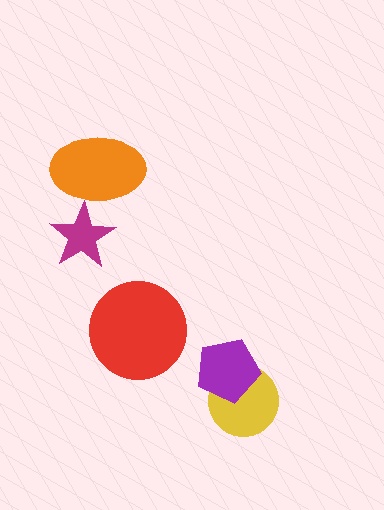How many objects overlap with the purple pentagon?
1 object overlaps with the purple pentagon.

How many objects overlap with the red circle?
0 objects overlap with the red circle.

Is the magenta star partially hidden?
Yes, it is partially covered by another shape.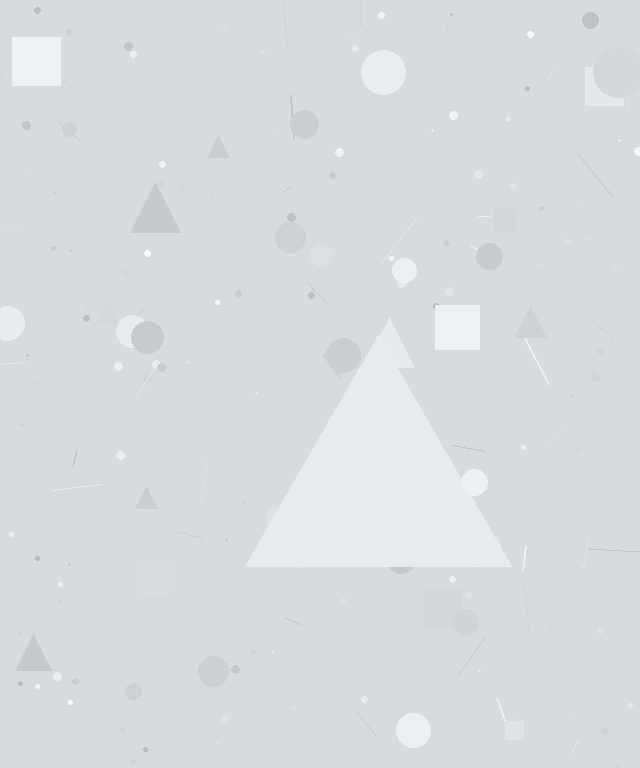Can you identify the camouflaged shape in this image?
The camouflaged shape is a triangle.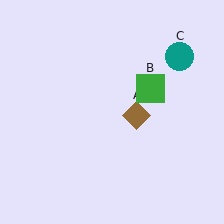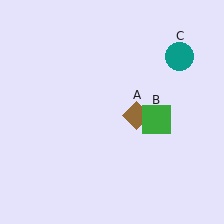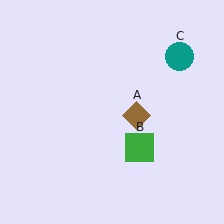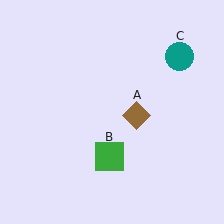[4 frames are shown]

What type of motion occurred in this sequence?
The green square (object B) rotated clockwise around the center of the scene.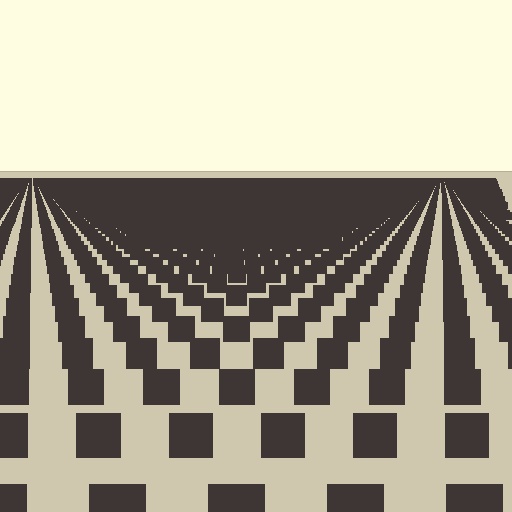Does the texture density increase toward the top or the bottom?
Density increases toward the top.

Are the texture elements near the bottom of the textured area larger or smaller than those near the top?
Larger. Near the bottom, elements are closer to the viewer and appear at a bigger on-screen size.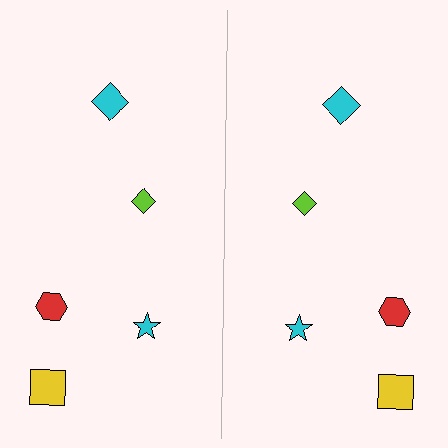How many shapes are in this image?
There are 10 shapes in this image.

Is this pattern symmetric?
Yes, this pattern has bilateral (reflection) symmetry.